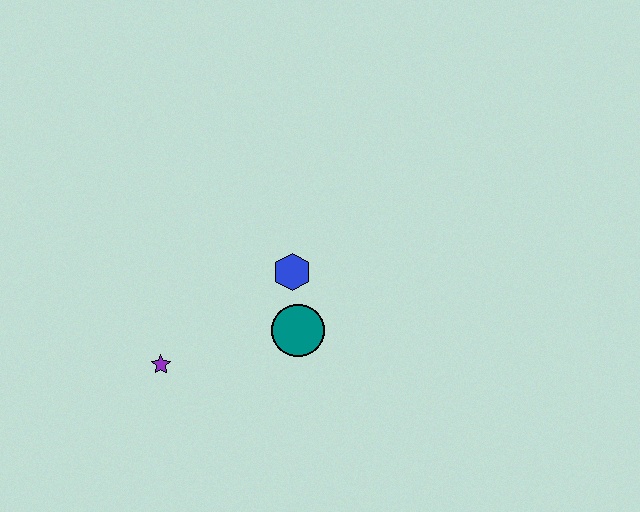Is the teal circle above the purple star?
Yes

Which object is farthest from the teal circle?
The purple star is farthest from the teal circle.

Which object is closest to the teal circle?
The blue hexagon is closest to the teal circle.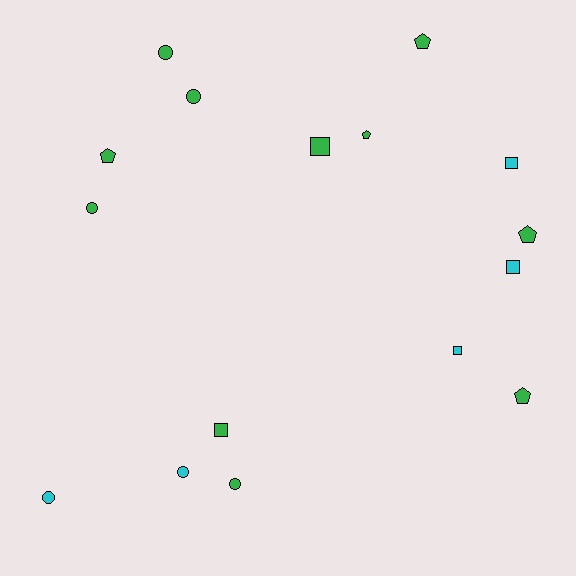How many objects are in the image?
There are 16 objects.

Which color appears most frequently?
Green, with 11 objects.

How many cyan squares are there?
There are 3 cyan squares.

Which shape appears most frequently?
Circle, with 6 objects.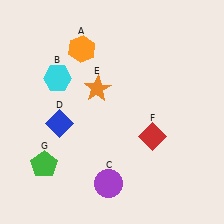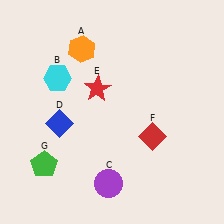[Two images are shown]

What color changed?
The star (E) changed from orange in Image 1 to red in Image 2.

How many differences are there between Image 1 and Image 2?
There is 1 difference between the two images.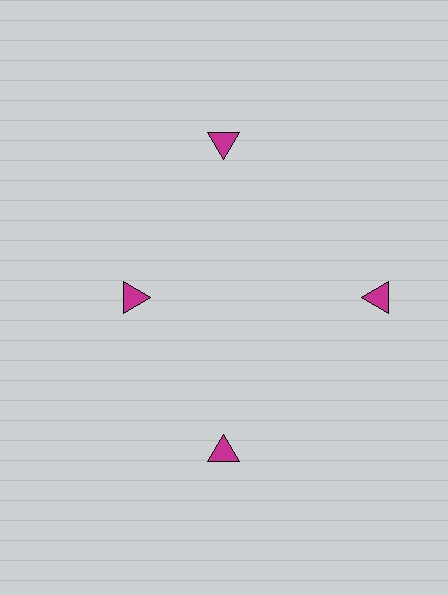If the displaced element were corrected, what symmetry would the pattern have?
It would have 4-fold rotational symmetry — the pattern would map onto itself every 90 degrees.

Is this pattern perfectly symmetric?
No. The 4 magenta triangles are arranged in a ring, but one element near the 9 o'clock position is pulled inward toward the center, breaking the 4-fold rotational symmetry.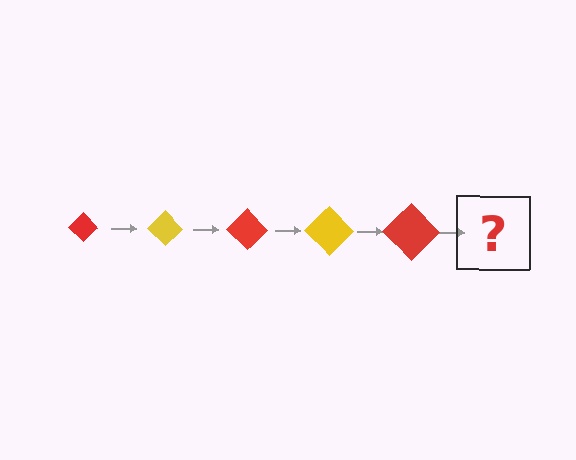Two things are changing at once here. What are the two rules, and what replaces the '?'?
The two rules are that the diamond grows larger each step and the color cycles through red and yellow. The '?' should be a yellow diamond, larger than the previous one.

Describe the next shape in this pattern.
It should be a yellow diamond, larger than the previous one.